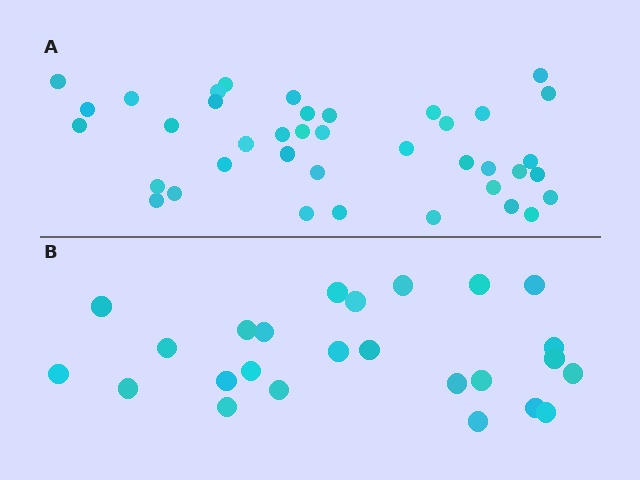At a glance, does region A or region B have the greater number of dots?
Region A (the top region) has more dots.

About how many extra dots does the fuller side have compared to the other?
Region A has approximately 15 more dots than region B.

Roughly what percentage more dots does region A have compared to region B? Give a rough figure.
About 55% more.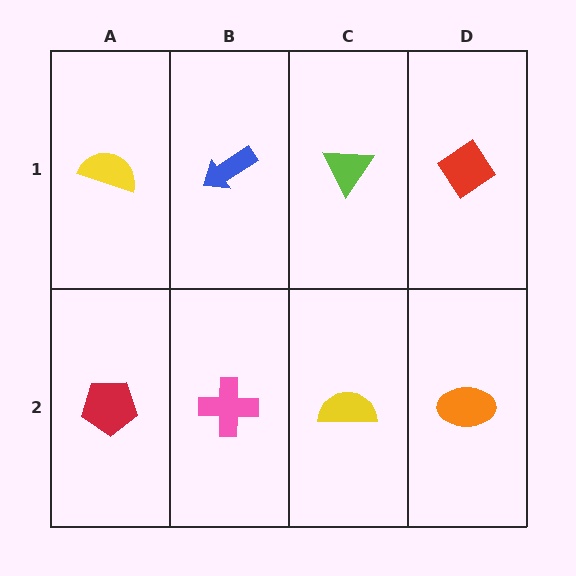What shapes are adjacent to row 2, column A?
A yellow semicircle (row 1, column A), a pink cross (row 2, column B).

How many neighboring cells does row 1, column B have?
3.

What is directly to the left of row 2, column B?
A red pentagon.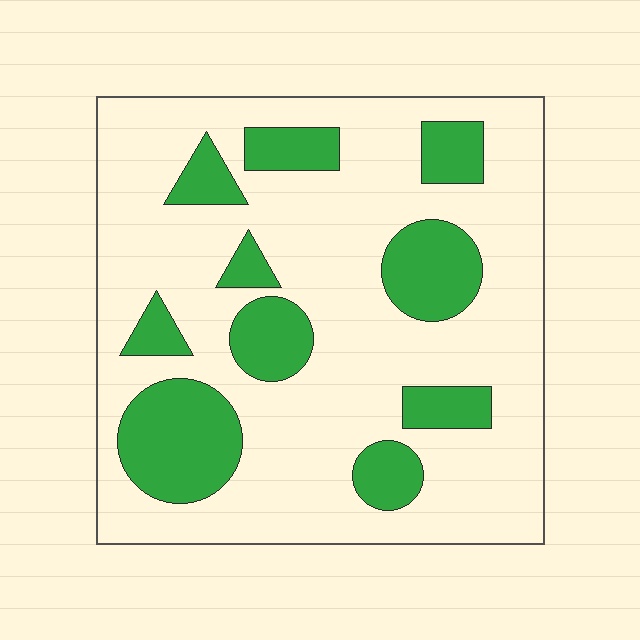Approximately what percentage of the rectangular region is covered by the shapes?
Approximately 25%.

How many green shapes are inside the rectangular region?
10.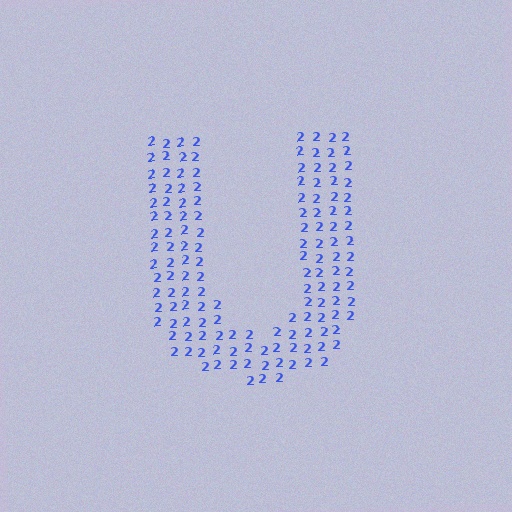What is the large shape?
The large shape is the letter U.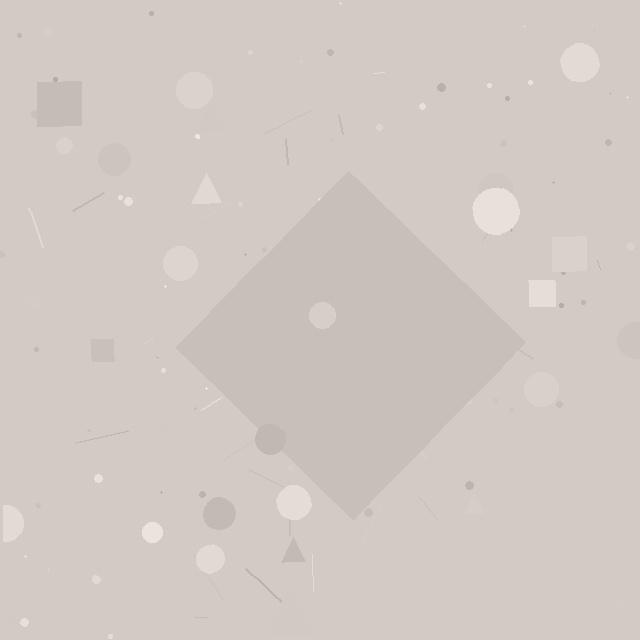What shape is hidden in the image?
A diamond is hidden in the image.